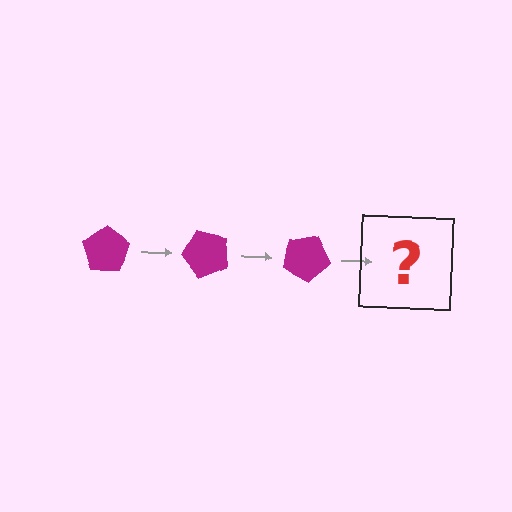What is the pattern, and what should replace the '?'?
The pattern is that the pentagon rotates 50 degrees each step. The '?' should be a magenta pentagon rotated 150 degrees.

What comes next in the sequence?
The next element should be a magenta pentagon rotated 150 degrees.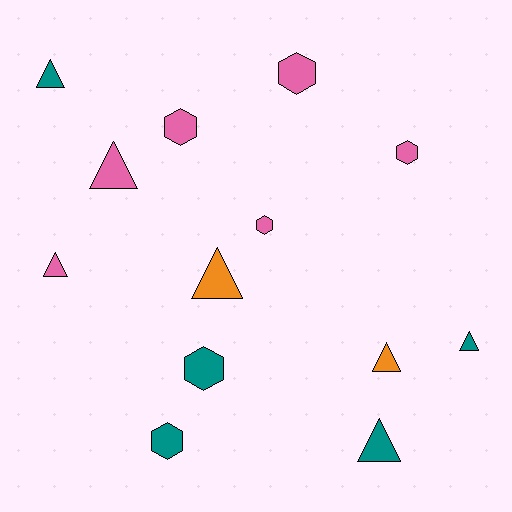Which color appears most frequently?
Pink, with 6 objects.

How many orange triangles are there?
There are 2 orange triangles.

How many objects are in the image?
There are 13 objects.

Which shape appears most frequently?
Triangle, with 7 objects.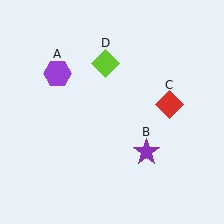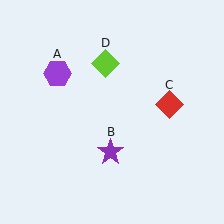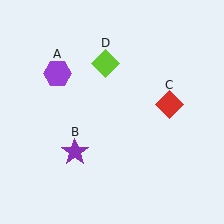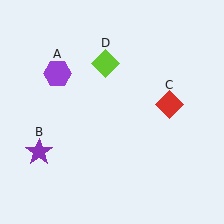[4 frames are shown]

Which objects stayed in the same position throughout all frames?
Purple hexagon (object A) and red diamond (object C) and lime diamond (object D) remained stationary.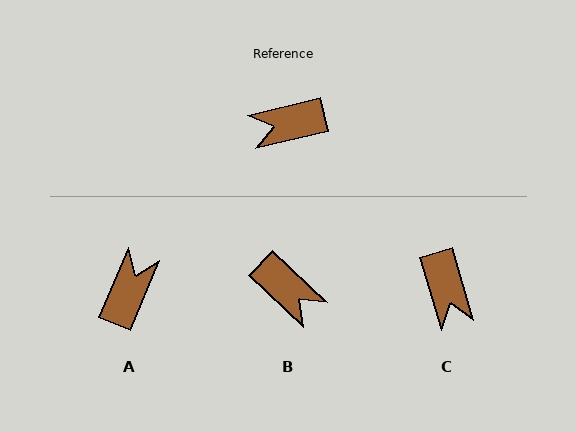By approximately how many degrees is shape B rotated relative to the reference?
Approximately 124 degrees counter-clockwise.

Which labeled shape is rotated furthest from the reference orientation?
A, about 126 degrees away.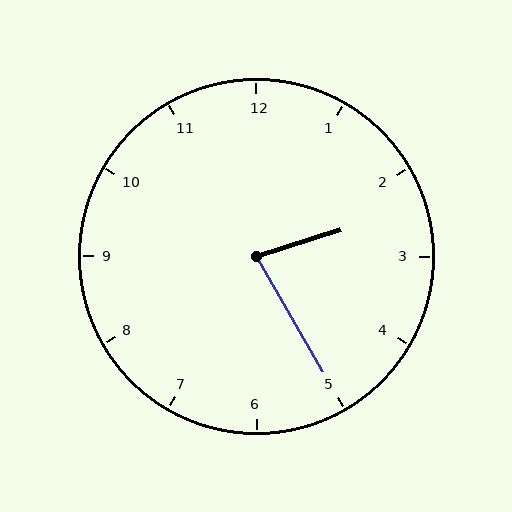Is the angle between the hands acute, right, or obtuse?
It is acute.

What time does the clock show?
2:25.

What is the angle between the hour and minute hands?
Approximately 78 degrees.